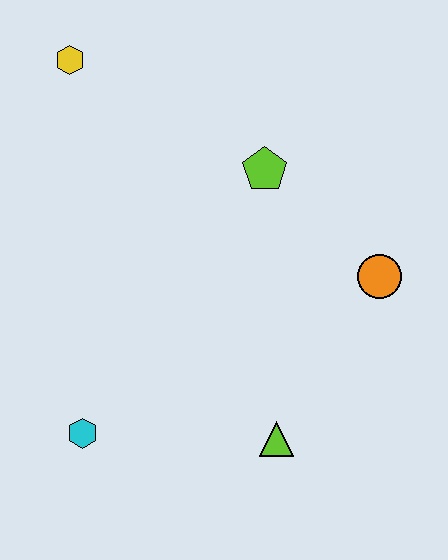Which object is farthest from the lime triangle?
The yellow hexagon is farthest from the lime triangle.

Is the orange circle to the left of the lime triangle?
No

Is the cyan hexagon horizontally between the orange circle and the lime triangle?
No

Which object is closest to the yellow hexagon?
The lime pentagon is closest to the yellow hexagon.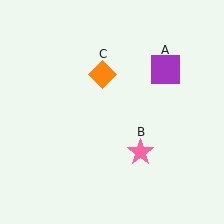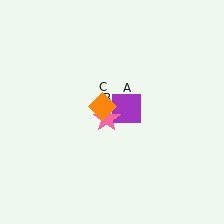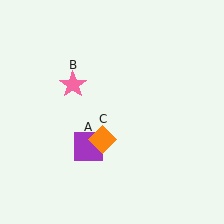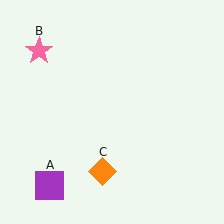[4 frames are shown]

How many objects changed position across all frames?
3 objects changed position: purple square (object A), pink star (object B), orange diamond (object C).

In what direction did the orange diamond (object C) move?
The orange diamond (object C) moved down.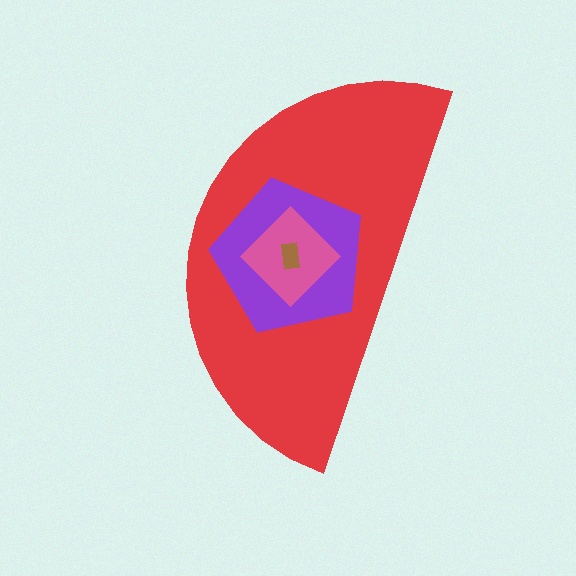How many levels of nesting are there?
4.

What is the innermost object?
The brown rectangle.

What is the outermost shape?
The red semicircle.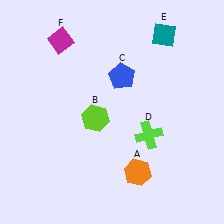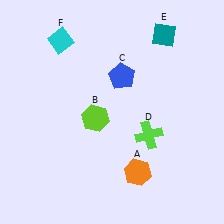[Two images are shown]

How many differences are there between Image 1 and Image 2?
There is 1 difference between the two images.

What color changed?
The diamond (F) changed from magenta in Image 1 to cyan in Image 2.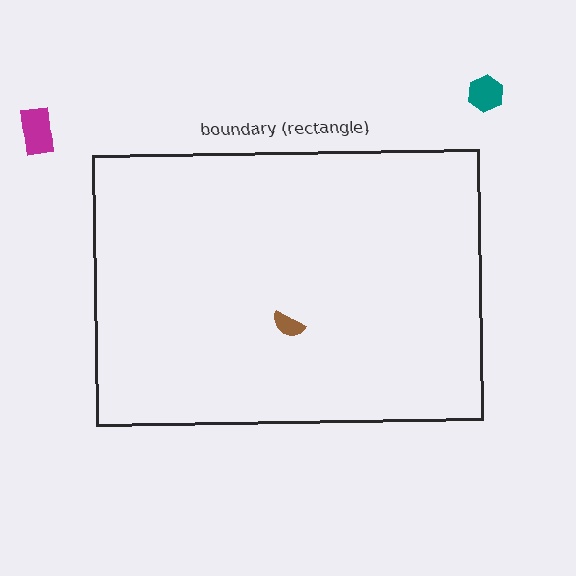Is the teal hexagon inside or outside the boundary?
Outside.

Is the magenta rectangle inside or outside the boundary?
Outside.